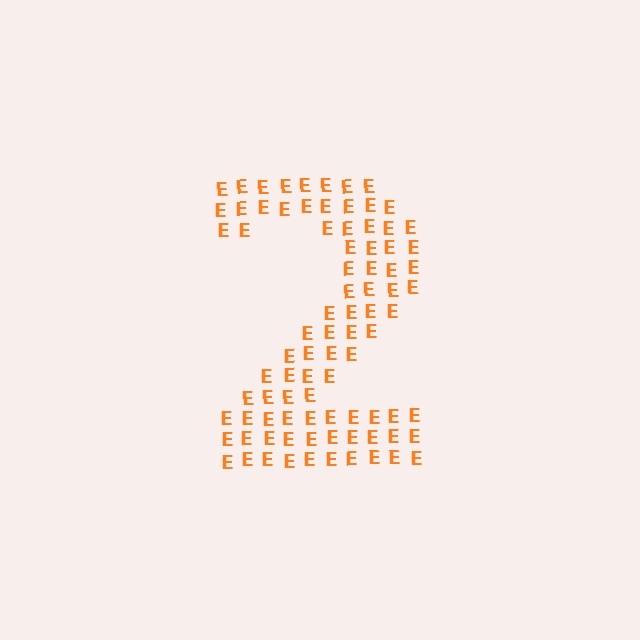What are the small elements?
The small elements are letter E's.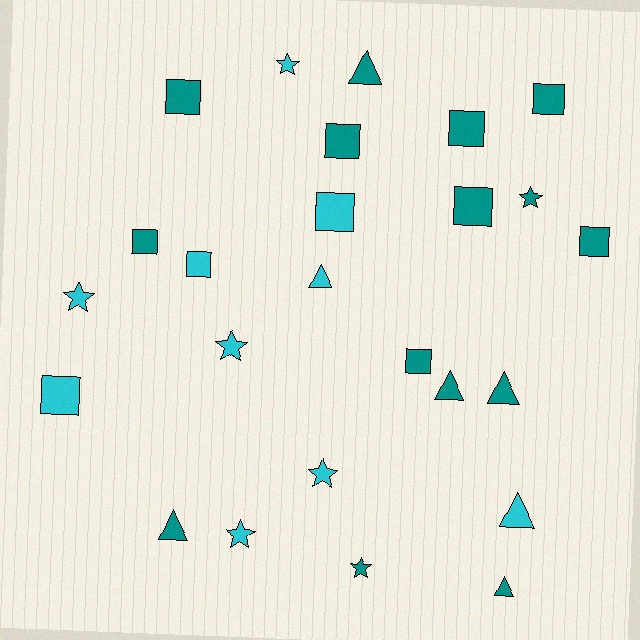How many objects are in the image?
There are 25 objects.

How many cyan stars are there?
There are 5 cyan stars.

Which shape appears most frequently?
Square, with 11 objects.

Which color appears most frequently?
Teal, with 15 objects.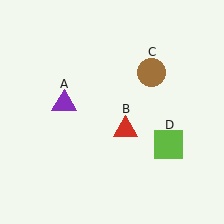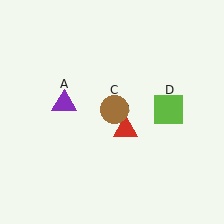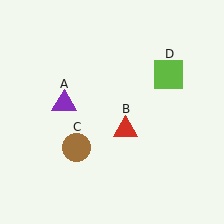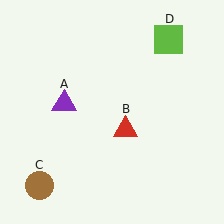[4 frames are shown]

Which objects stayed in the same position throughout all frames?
Purple triangle (object A) and red triangle (object B) remained stationary.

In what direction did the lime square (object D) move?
The lime square (object D) moved up.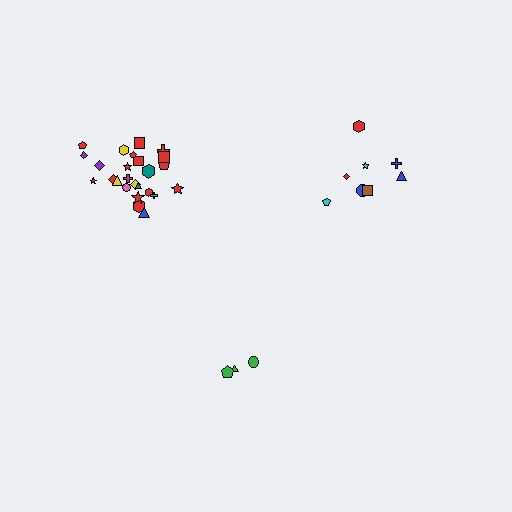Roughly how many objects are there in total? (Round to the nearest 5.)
Roughly 35 objects in total.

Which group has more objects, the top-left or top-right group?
The top-left group.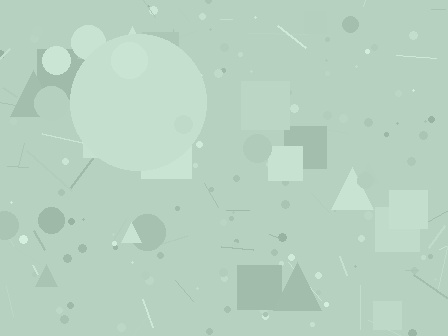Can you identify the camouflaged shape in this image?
The camouflaged shape is a circle.